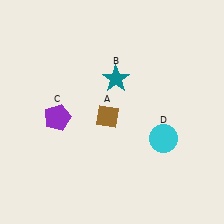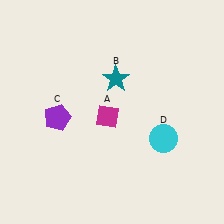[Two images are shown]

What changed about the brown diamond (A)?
In Image 1, A is brown. In Image 2, it changed to magenta.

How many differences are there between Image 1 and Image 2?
There is 1 difference between the two images.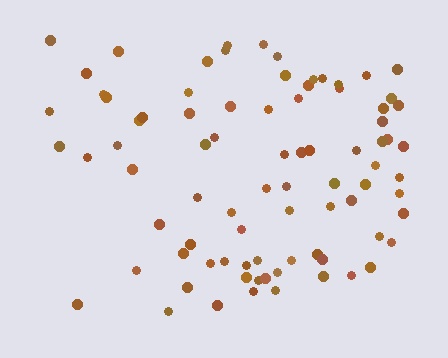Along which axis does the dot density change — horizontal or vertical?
Horizontal.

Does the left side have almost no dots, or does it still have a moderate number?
Still a moderate number, just noticeably fewer than the right.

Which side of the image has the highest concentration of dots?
The right.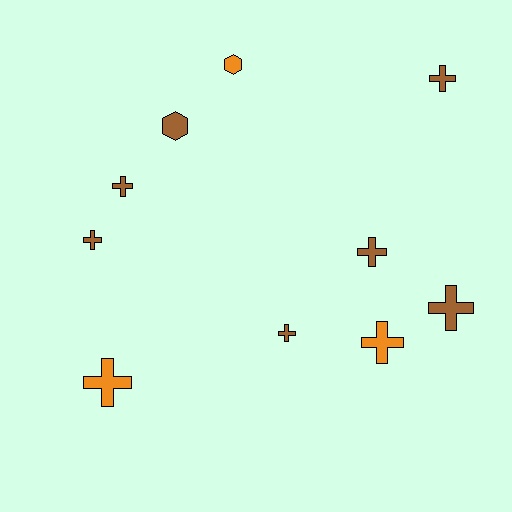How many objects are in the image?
There are 10 objects.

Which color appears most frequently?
Brown, with 7 objects.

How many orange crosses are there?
There are 2 orange crosses.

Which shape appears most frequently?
Cross, with 8 objects.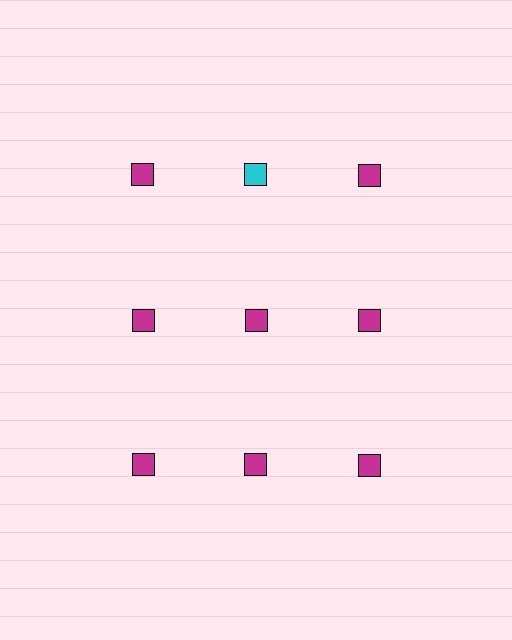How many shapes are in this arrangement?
There are 9 shapes arranged in a grid pattern.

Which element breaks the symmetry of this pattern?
The cyan square in the top row, second from left column breaks the symmetry. All other shapes are magenta squares.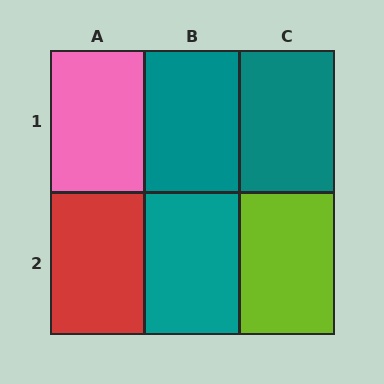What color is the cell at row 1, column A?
Pink.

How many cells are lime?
1 cell is lime.